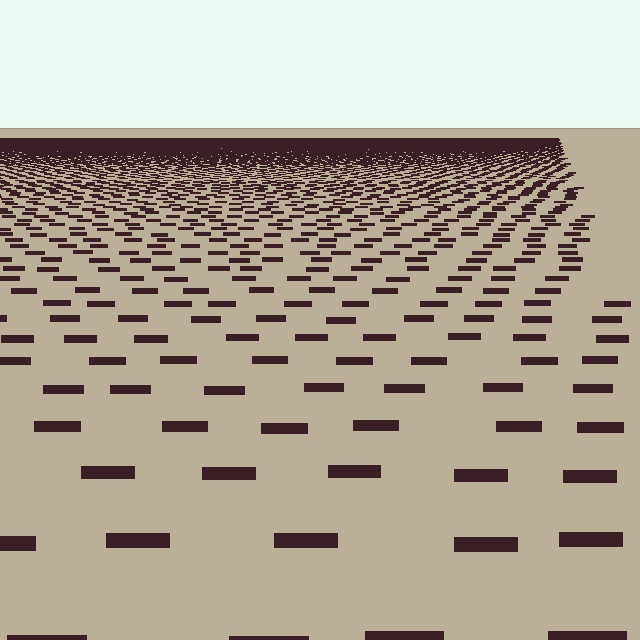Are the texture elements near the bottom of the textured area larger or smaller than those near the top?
Larger. Near the bottom, elements are closer to the viewer and appear at a bigger on-screen size.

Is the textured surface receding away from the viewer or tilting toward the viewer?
The surface is receding away from the viewer. Texture elements get smaller and denser toward the top.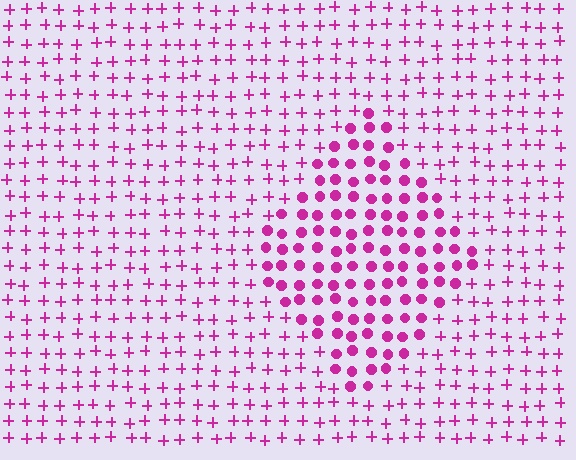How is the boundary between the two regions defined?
The boundary is defined by a change in element shape: circles inside vs. plus signs outside. All elements share the same color and spacing.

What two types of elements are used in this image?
The image uses circles inside the diamond region and plus signs outside it.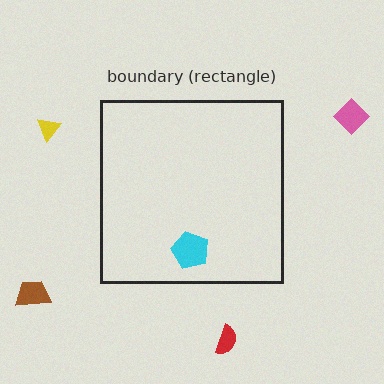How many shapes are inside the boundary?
1 inside, 4 outside.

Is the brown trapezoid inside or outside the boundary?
Outside.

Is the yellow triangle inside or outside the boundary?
Outside.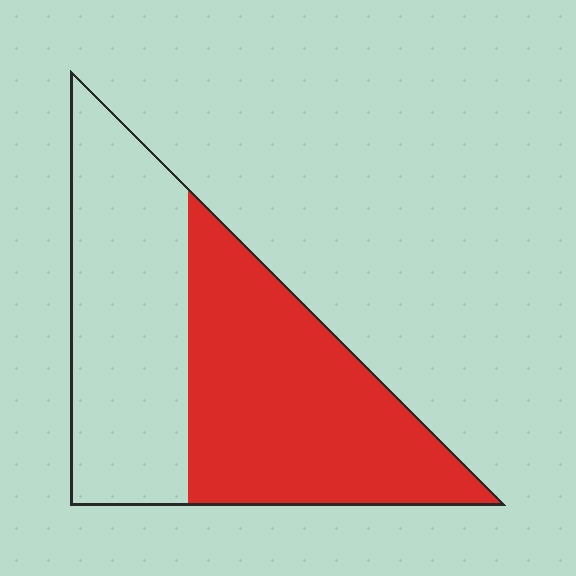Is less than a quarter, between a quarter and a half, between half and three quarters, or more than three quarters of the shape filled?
Between half and three quarters.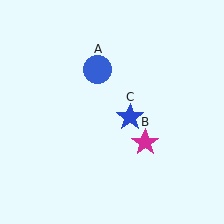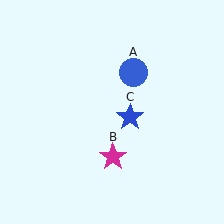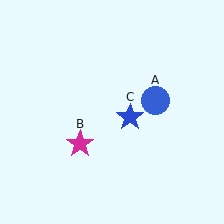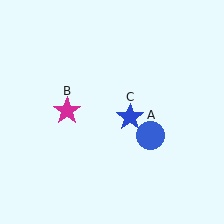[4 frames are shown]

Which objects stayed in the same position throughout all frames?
Blue star (object C) remained stationary.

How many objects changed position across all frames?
2 objects changed position: blue circle (object A), magenta star (object B).